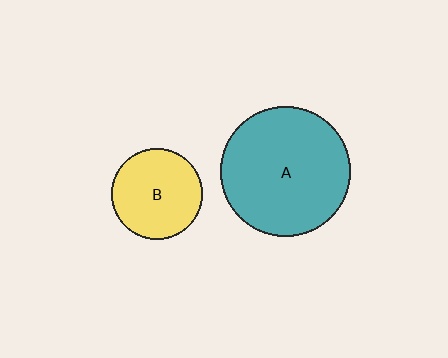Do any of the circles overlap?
No, none of the circles overlap.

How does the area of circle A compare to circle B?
Approximately 2.0 times.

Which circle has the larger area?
Circle A (teal).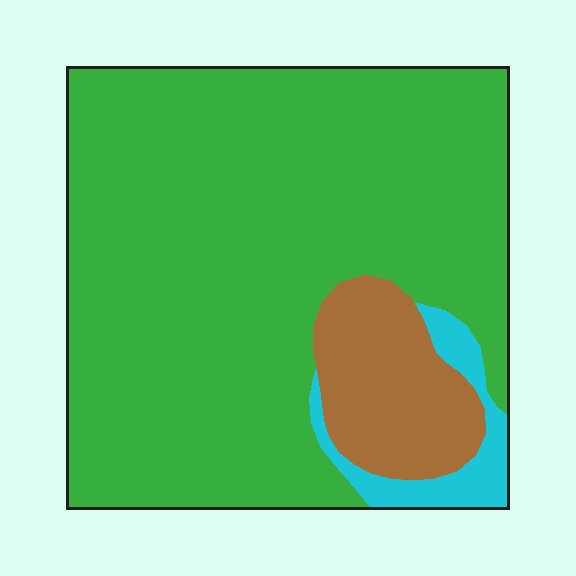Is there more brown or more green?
Green.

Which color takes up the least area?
Cyan, at roughly 5%.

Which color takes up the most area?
Green, at roughly 80%.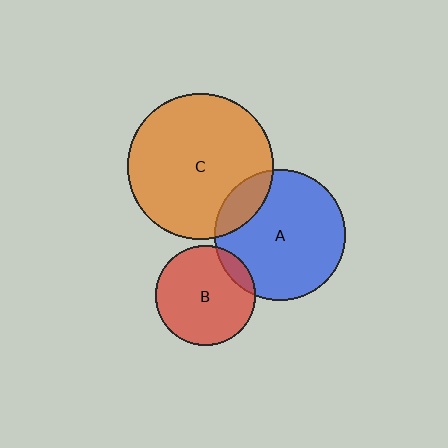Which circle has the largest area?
Circle C (orange).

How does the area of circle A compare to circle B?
Approximately 1.7 times.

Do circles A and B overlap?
Yes.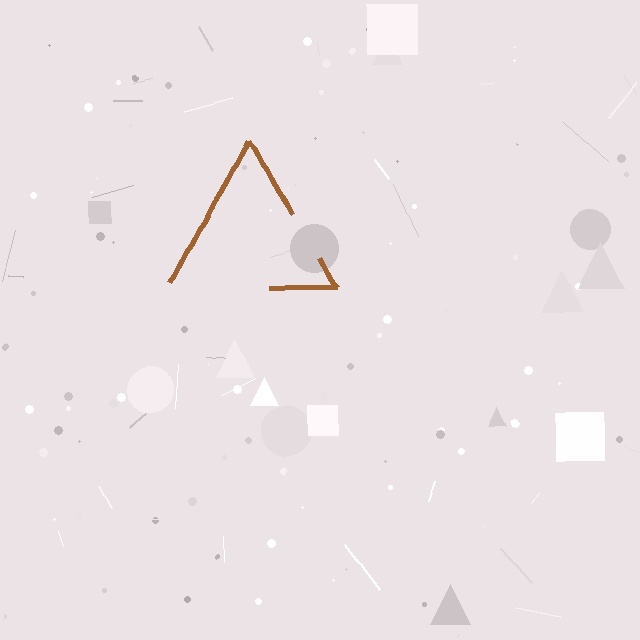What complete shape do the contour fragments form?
The contour fragments form a triangle.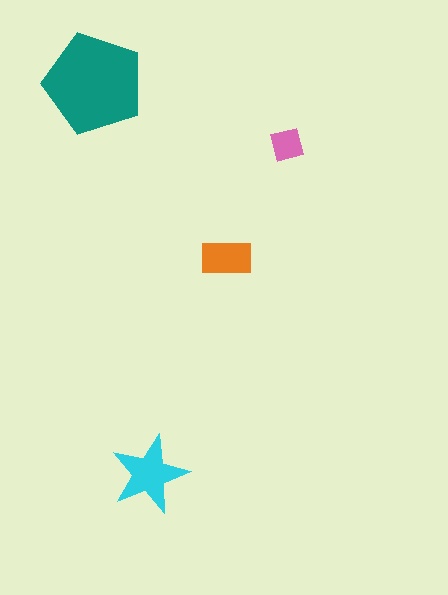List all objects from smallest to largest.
The pink square, the orange rectangle, the cyan star, the teal pentagon.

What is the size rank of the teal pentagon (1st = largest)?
1st.